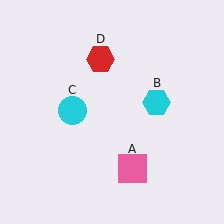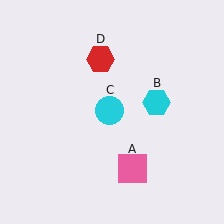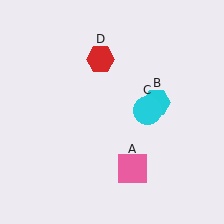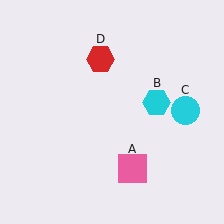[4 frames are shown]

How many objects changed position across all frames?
1 object changed position: cyan circle (object C).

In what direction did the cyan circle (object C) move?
The cyan circle (object C) moved right.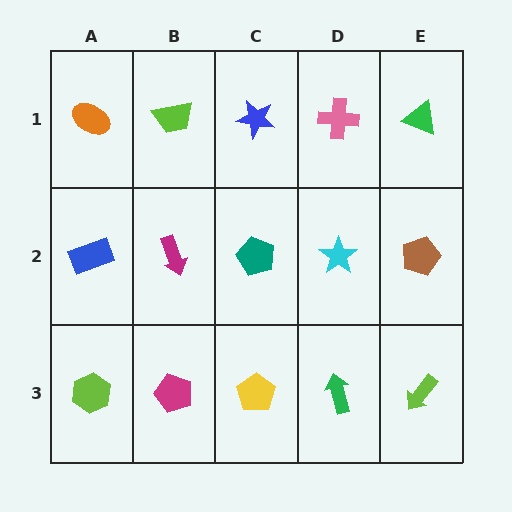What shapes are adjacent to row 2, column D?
A pink cross (row 1, column D), a green arrow (row 3, column D), a teal pentagon (row 2, column C), a brown pentagon (row 2, column E).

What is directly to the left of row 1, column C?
A lime trapezoid.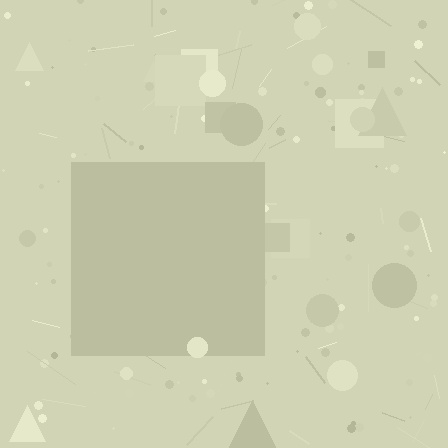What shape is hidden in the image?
A square is hidden in the image.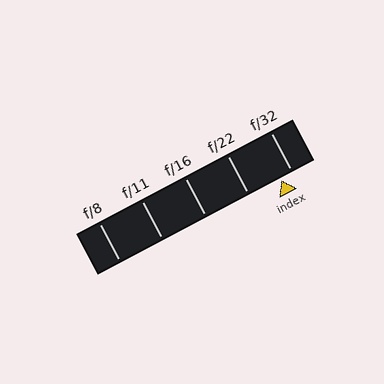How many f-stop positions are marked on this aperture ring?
There are 5 f-stop positions marked.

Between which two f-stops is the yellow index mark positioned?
The index mark is between f/22 and f/32.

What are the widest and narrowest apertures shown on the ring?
The widest aperture shown is f/8 and the narrowest is f/32.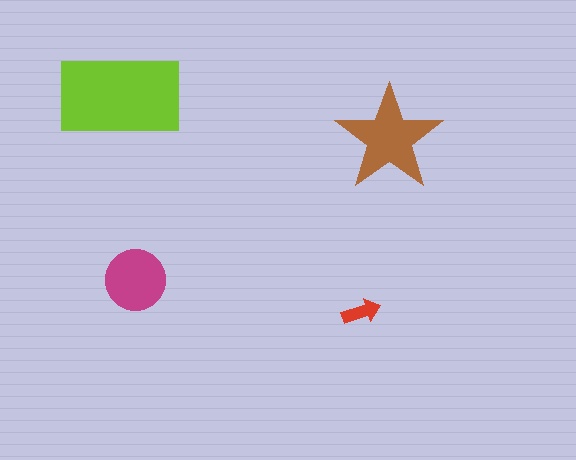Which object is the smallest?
The red arrow.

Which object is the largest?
The lime rectangle.